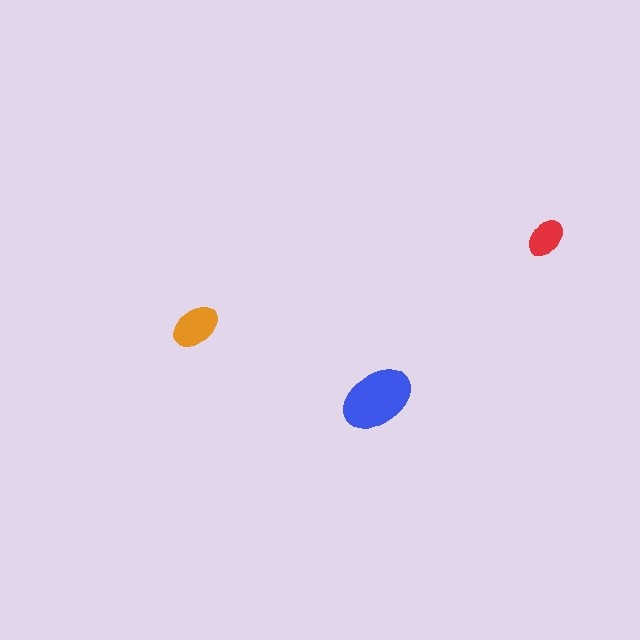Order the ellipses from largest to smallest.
the blue one, the orange one, the red one.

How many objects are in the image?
There are 3 objects in the image.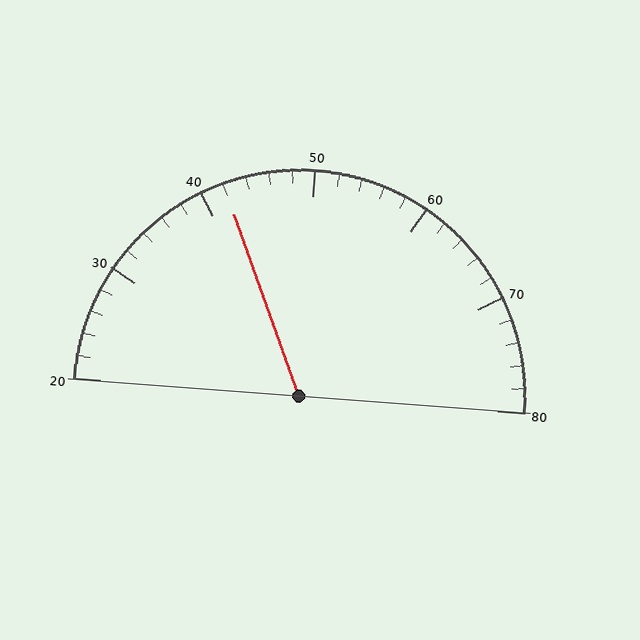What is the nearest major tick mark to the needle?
The nearest major tick mark is 40.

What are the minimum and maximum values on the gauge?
The gauge ranges from 20 to 80.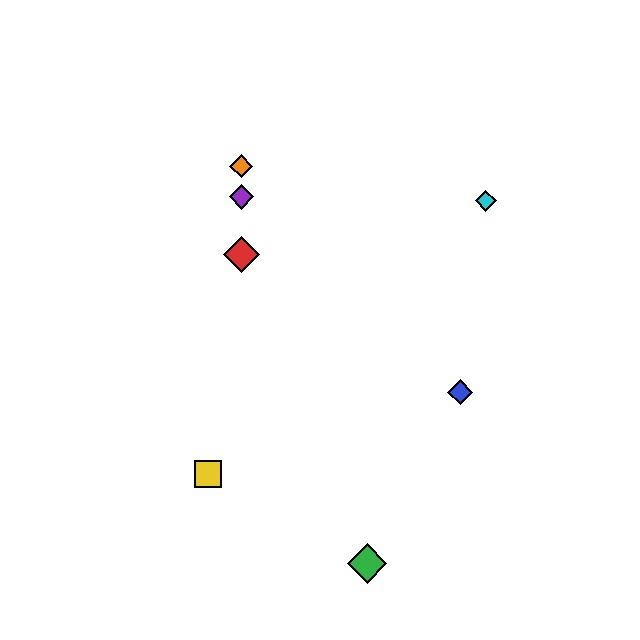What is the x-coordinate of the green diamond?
The green diamond is at x≈367.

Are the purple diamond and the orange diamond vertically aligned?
Yes, both are at x≈241.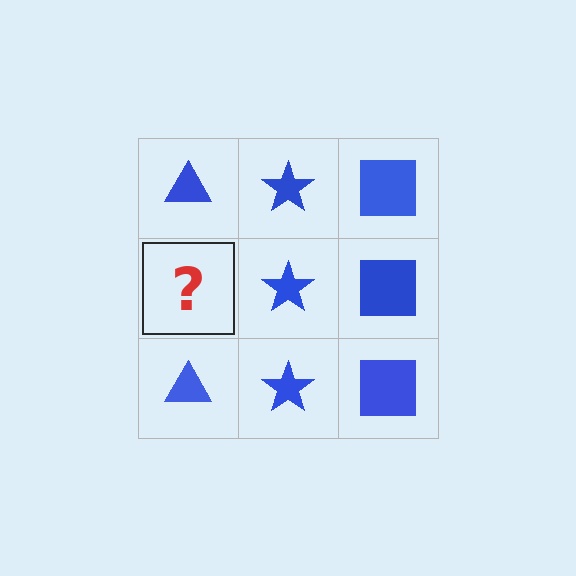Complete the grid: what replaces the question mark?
The question mark should be replaced with a blue triangle.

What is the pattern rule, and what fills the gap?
The rule is that each column has a consistent shape. The gap should be filled with a blue triangle.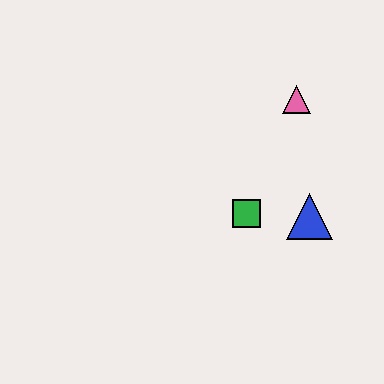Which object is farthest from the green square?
The pink triangle is farthest from the green square.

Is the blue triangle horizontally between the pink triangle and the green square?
No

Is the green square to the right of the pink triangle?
No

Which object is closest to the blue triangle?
The green square is closest to the blue triangle.